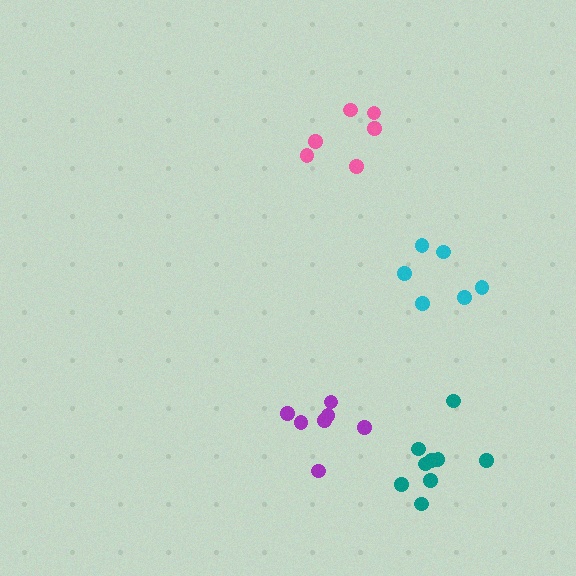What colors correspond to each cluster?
The clusters are colored: purple, pink, cyan, teal.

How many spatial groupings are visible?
There are 4 spatial groupings.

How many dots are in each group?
Group 1: 7 dots, Group 2: 6 dots, Group 3: 6 dots, Group 4: 9 dots (28 total).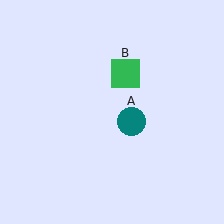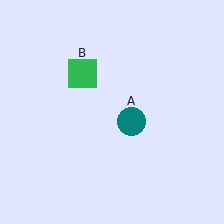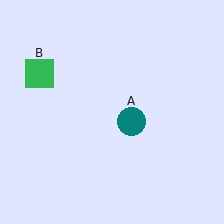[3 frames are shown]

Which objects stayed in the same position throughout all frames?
Teal circle (object A) remained stationary.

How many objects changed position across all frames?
1 object changed position: green square (object B).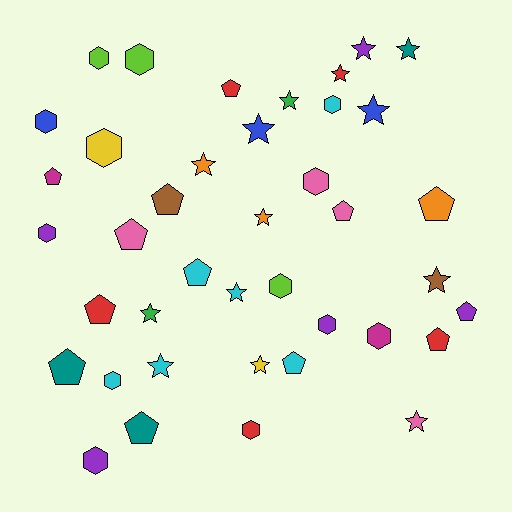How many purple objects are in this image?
There are 5 purple objects.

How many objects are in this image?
There are 40 objects.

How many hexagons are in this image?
There are 13 hexagons.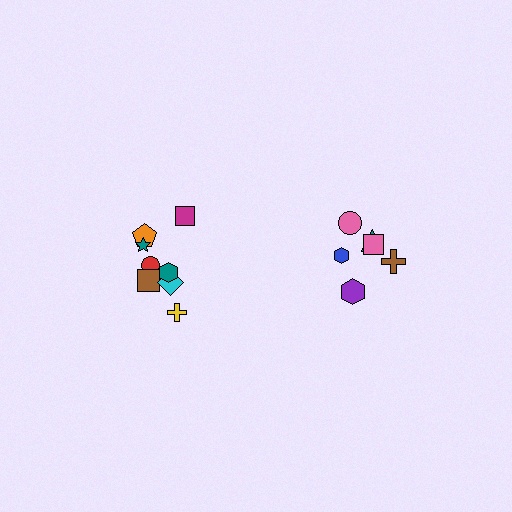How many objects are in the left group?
There are 8 objects.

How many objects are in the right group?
There are 6 objects.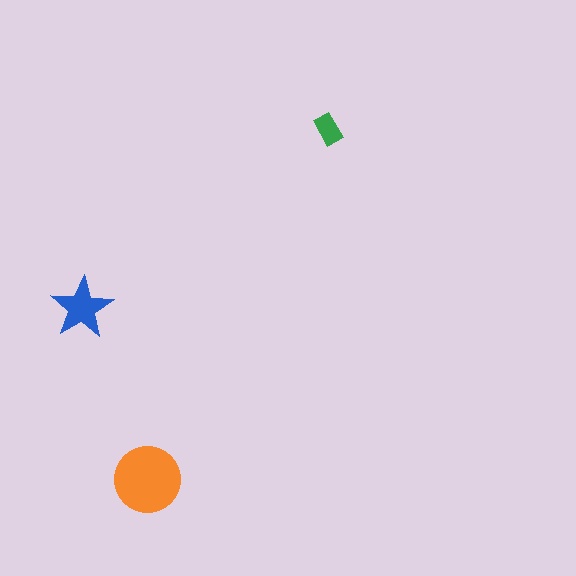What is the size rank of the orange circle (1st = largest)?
1st.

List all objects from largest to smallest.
The orange circle, the blue star, the green rectangle.